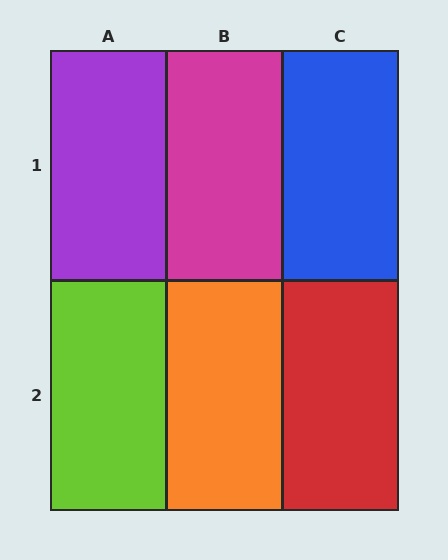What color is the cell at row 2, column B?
Orange.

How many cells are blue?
1 cell is blue.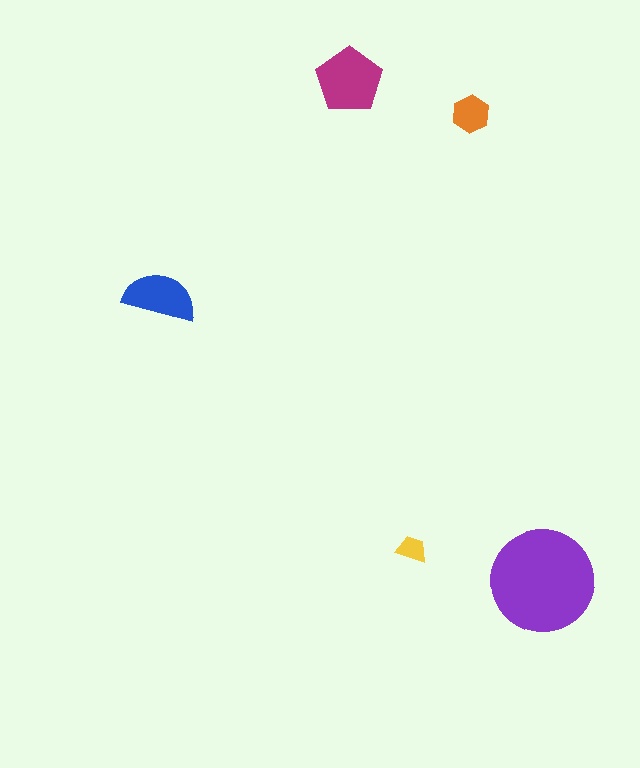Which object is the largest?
The purple circle.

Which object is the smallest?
The yellow trapezoid.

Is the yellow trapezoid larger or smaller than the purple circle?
Smaller.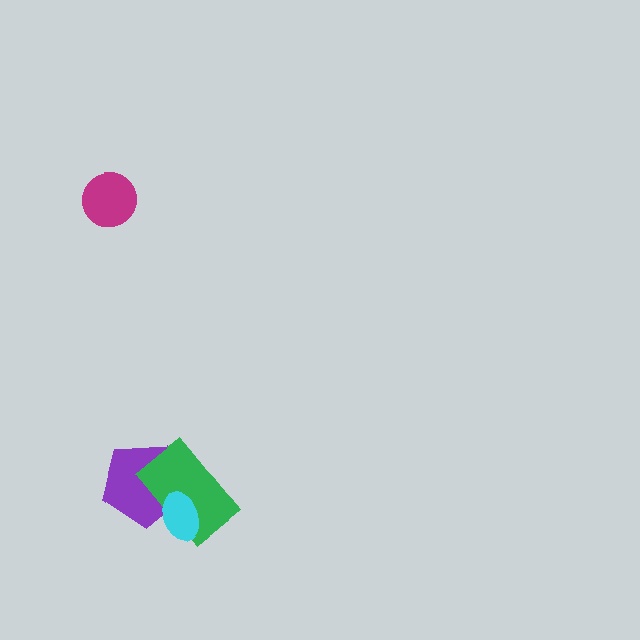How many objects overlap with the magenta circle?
0 objects overlap with the magenta circle.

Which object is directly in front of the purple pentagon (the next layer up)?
The green rectangle is directly in front of the purple pentagon.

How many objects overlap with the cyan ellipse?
2 objects overlap with the cyan ellipse.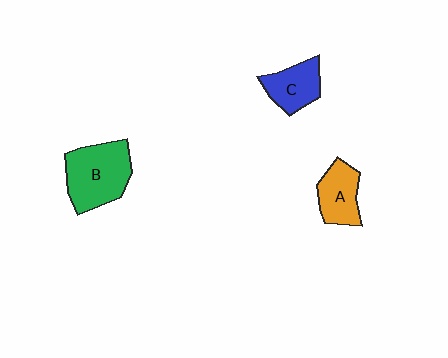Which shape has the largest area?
Shape B (green).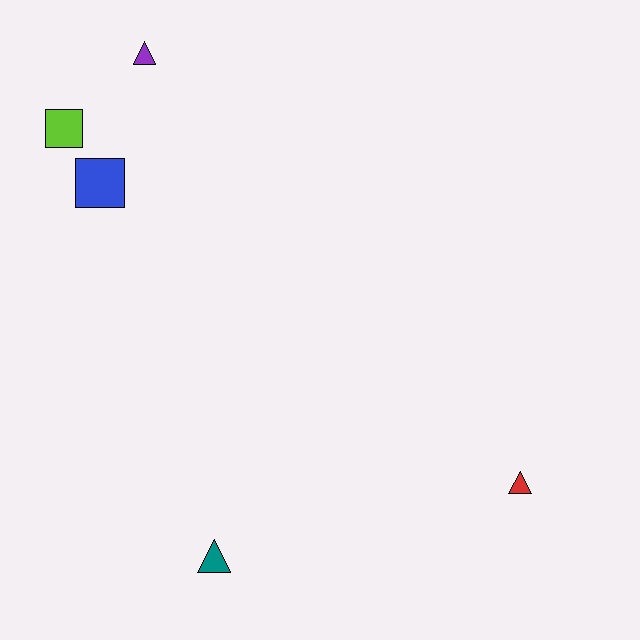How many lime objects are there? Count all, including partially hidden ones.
There is 1 lime object.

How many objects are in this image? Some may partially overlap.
There are 5 objects.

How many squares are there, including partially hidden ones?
There are 2 squares.